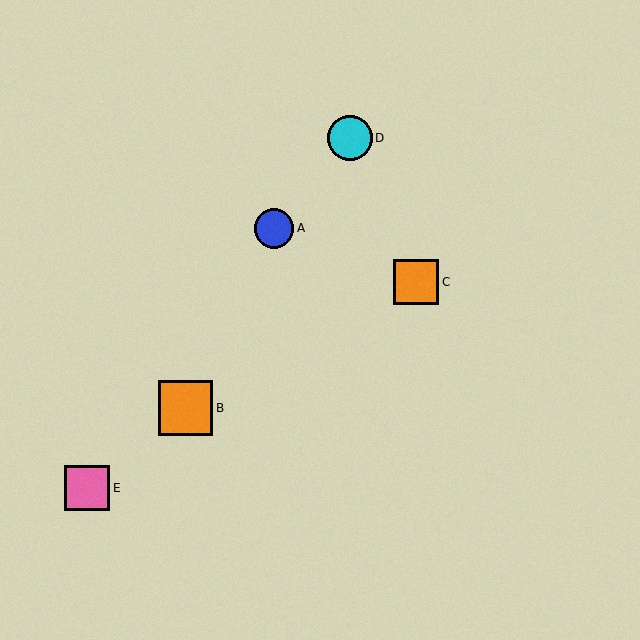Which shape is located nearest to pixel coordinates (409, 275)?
The orange square (labeled C) at (416, 282) is nearest to that location.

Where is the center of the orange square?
The center of the orange square is at (185, 408).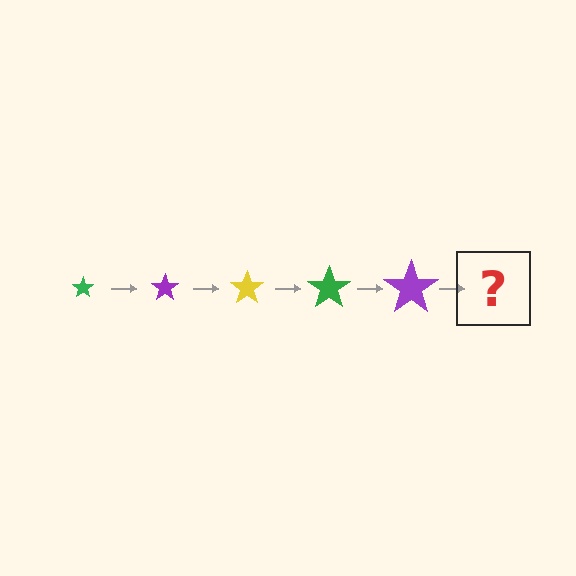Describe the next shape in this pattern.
It should be a yellow star, larger than the previous one.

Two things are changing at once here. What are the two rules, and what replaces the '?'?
The two rules are that the star grows larger each step and the color cycles through green, purple, and yellow. The '?' should be a yellow star, larger than the previous one.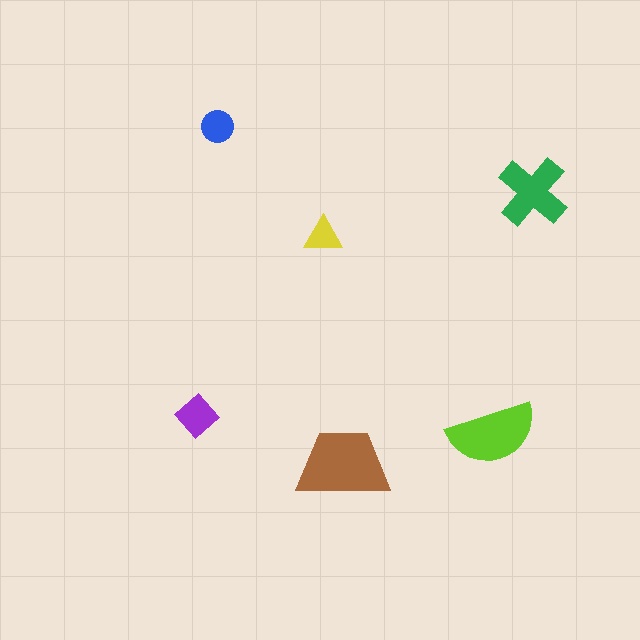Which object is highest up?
The blue circle is topmost.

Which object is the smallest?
The yellow triangle.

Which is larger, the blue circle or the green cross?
The green cross.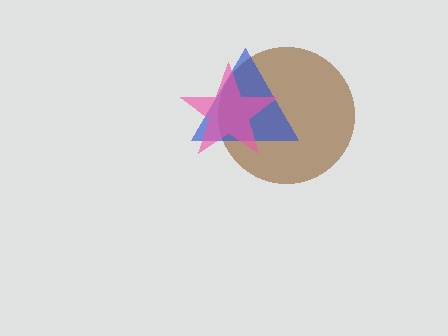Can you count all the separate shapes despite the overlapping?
Yes, there are 3 separate shapes.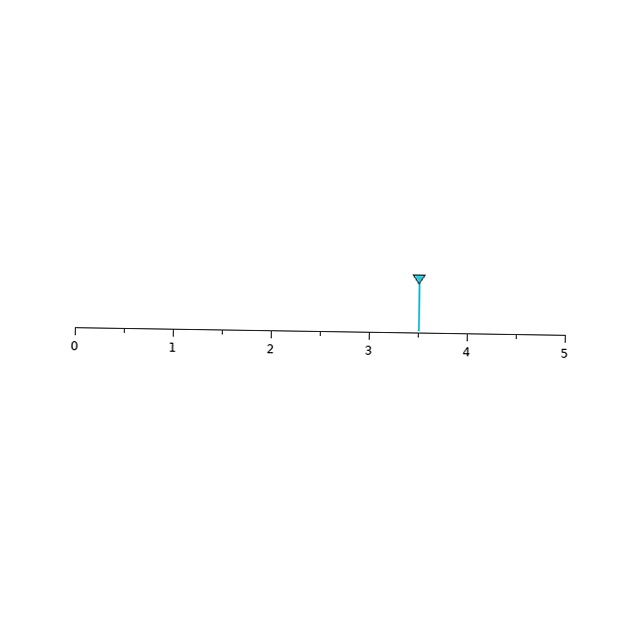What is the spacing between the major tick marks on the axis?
The major ticks are spaced 1 apart.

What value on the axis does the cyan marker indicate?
The marker indicates approximately 3.5.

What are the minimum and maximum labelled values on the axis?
The axis runs from 0 to 5.